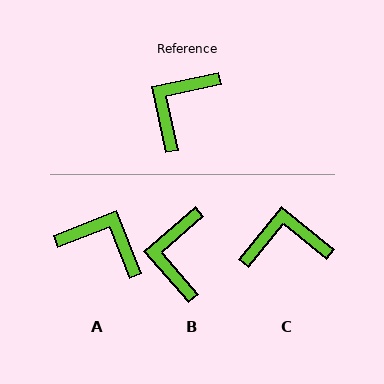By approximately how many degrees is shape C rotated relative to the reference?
Approximately 51 degrees clockwise.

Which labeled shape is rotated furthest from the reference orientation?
A, about 80 degrees away.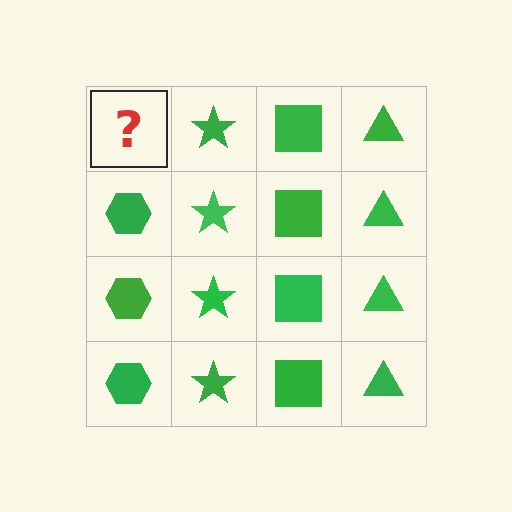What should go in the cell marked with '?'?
The missing cell should contain a green hexagon.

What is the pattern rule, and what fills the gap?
The rule is that each column has a consistent shape. The gap should be filled with a green hexagon.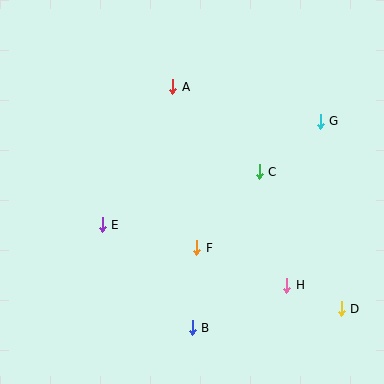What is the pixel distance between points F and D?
The distance between F and D is 157 pixels.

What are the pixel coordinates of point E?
Point E is at (102, 225).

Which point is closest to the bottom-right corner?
Point D is closest to the bottom-right corner.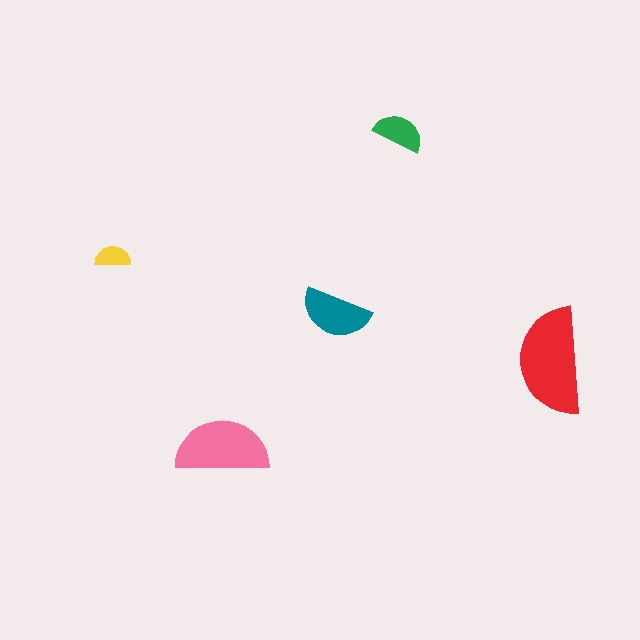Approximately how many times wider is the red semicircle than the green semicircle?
About 2 times wider.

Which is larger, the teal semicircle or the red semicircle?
The red one.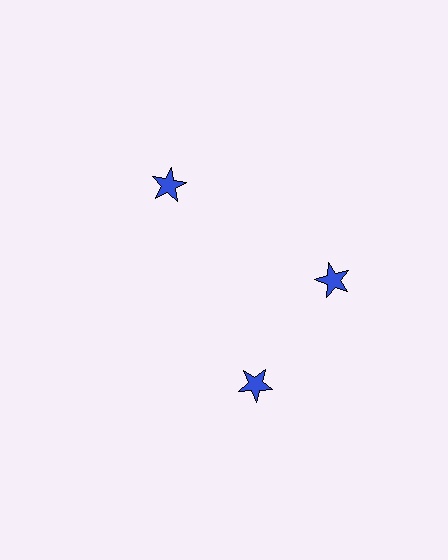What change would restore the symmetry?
The symmetry would be restored by rotating it back into even spacing with its neighbors so that all 3 stars sit at equal angles and equal distance from the center.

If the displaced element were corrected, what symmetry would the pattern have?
It would have 3-fold rotational symmetry — the pattern would map onto itself every 120 degrees.